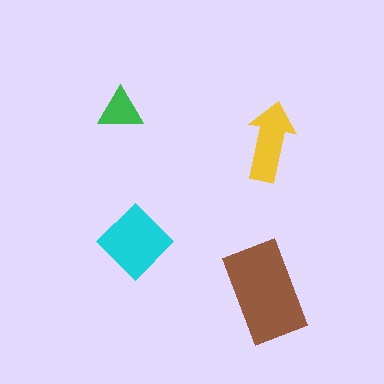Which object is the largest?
The brown rectangle.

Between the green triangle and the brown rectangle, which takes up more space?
The brown rectangle.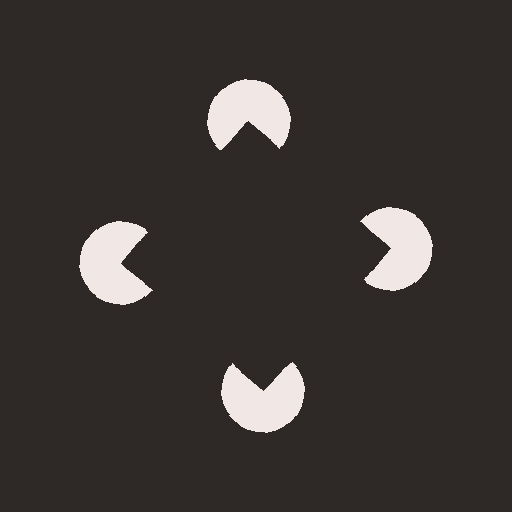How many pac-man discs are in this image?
There are 4 — one at each vertex of the illusory square.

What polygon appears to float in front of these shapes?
An illusory square — its edges are inferred from the aligned wedge cuts in the pac-man discs, not physically drawn.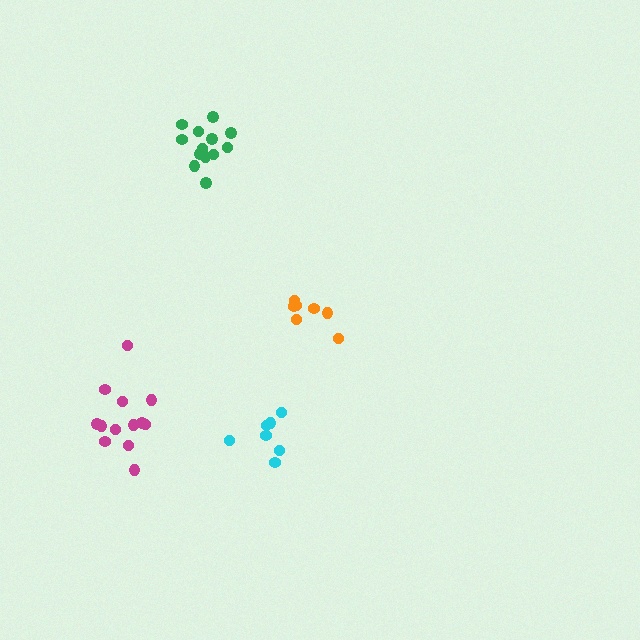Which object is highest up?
The green cluster is topmost.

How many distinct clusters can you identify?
There are 4 distinct clusters.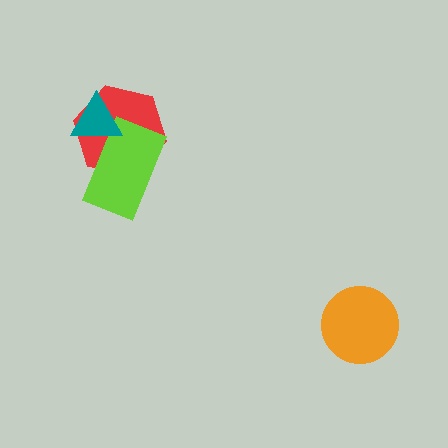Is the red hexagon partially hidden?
Yes, it is partially covered by another shape.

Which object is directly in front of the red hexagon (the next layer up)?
The lime rectangle is directly in front of the red hexagon.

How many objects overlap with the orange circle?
0 objects overlap with the orange circle.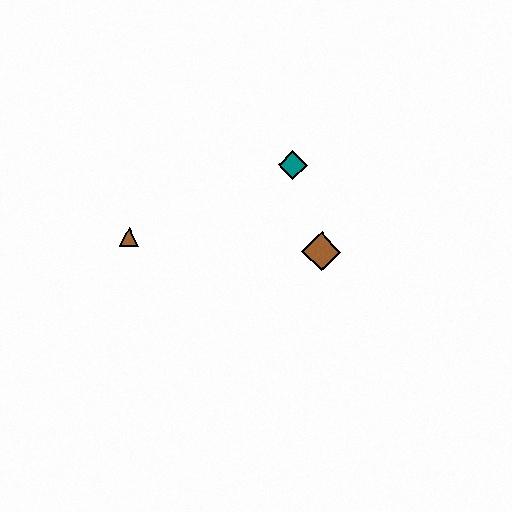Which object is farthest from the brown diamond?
The brown triangle is farthest from the brown diamond.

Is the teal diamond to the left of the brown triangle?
No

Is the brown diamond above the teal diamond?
No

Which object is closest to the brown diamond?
The teal diamond is closest to the brown diamond.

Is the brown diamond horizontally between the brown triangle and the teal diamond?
No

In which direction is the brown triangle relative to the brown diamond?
The brown triangle is to the left of the brown diamond.